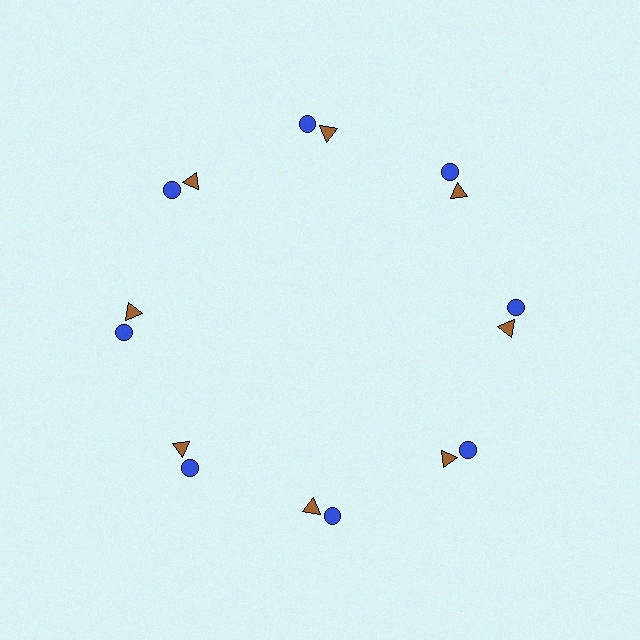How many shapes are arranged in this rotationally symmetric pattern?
There are 16 shapes, arranged in 8 groups of 2.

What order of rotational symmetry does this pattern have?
This pattern has 8-fold rotational symmetry.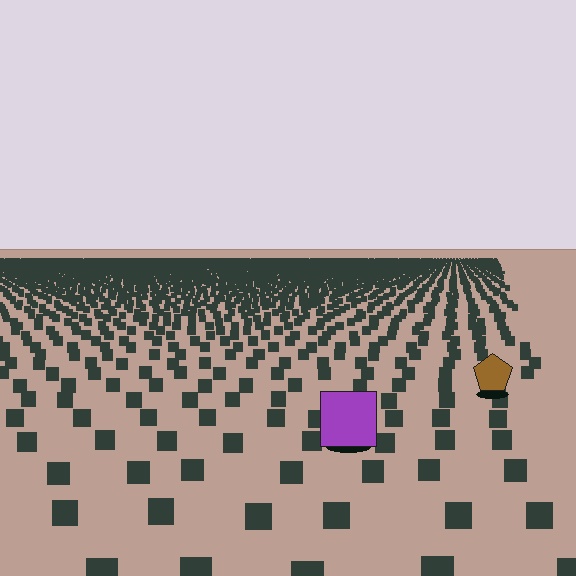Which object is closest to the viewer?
The purple square is closest. The texture marks near it are larger and more spread out.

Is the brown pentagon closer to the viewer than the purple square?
No. The purple square is closer — you can tell from the texture gradient: the ground texture is coarser near it.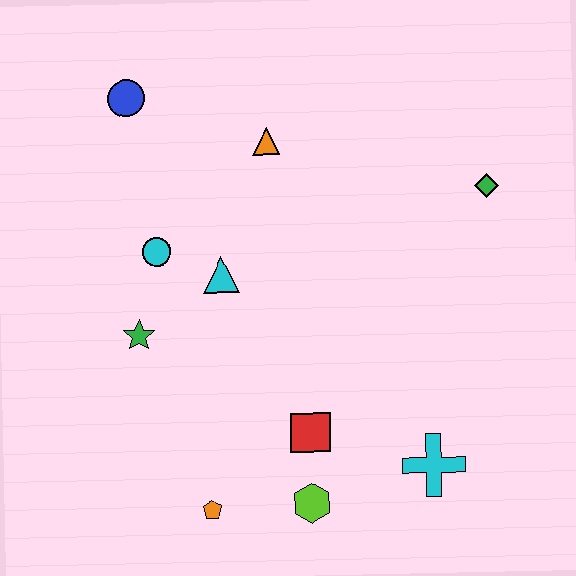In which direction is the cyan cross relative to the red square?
The cyan cross is to the right of the red square.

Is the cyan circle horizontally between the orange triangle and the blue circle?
Yes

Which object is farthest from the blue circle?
The cyan cross is farthest from the blue circle.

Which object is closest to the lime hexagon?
The red square is closest to the lime hexagon.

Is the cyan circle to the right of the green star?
Yes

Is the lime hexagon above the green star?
No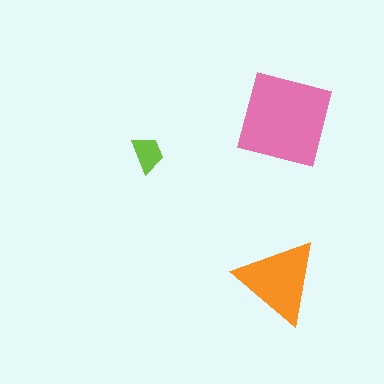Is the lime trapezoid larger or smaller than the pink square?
Smaller.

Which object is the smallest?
The lime trapezoid.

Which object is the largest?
The pink square.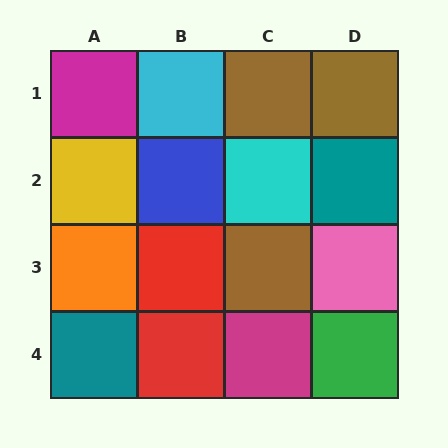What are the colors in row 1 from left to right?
Magenta, cyan, brown, brown.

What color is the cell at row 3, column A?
Orange.